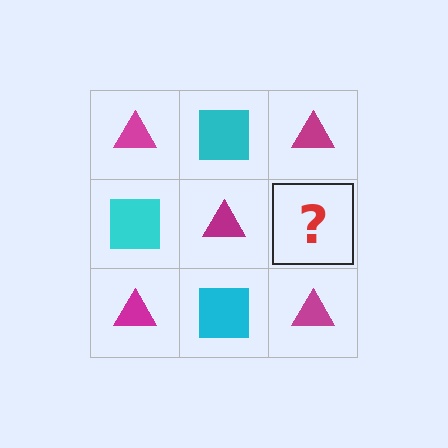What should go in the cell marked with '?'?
The missing cell should contain a cyan square.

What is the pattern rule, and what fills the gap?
The rule is that it alternates magenta triangle and cyan square in a checkerboard pattern. The gap should be filled with a cyan square.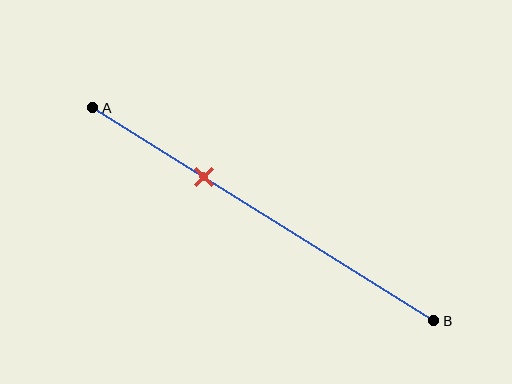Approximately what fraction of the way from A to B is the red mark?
The red mark is approximately 35% of the way from A to B.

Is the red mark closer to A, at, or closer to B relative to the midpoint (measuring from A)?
The red mark is closer to point A than the midpoint of segment AB.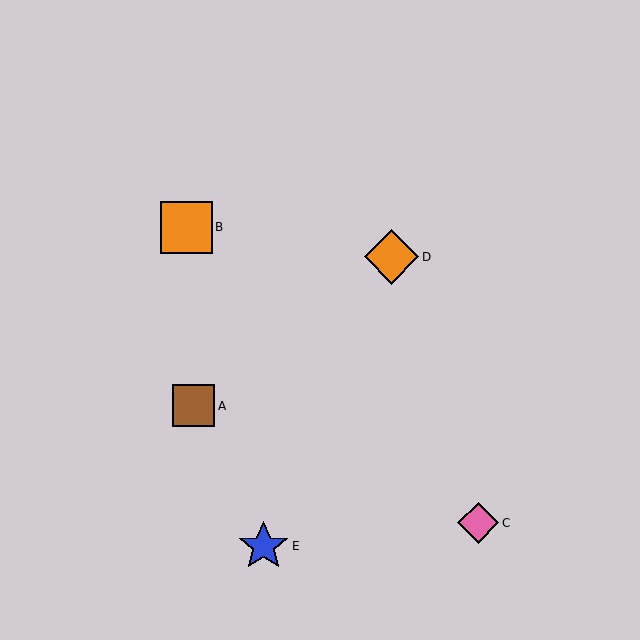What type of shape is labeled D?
Shape D is an orange diamond.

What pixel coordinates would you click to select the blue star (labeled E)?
Click at (264, 546) to select the blue star E.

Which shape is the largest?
The orange diamond (labeled D) is the largest.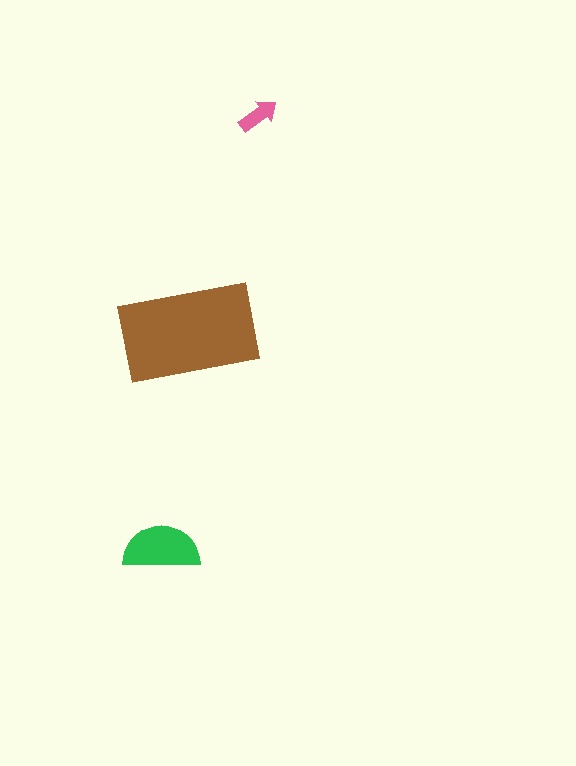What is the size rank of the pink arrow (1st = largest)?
3rd.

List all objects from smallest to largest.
The pink arrow, the green semicircle, the brown rectangle.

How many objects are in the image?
There are 3 objects in the image.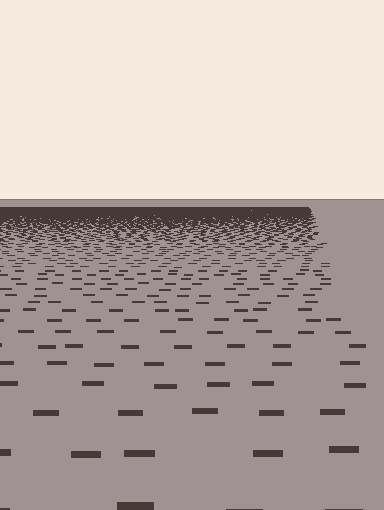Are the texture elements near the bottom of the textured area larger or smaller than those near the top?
Larger. Near the bottom, elements are closer to the viewer and appear at a bigger on-screen size.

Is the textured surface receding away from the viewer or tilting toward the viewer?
The surface is receding away from the viewer. Texture elements get smaller and denser toward the top.